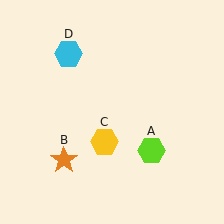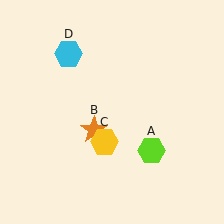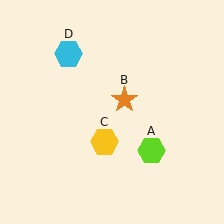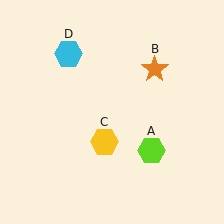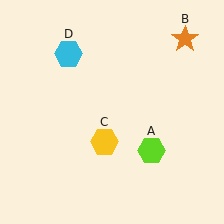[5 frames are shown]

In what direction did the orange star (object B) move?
The orange star (object B) moved up and to the right.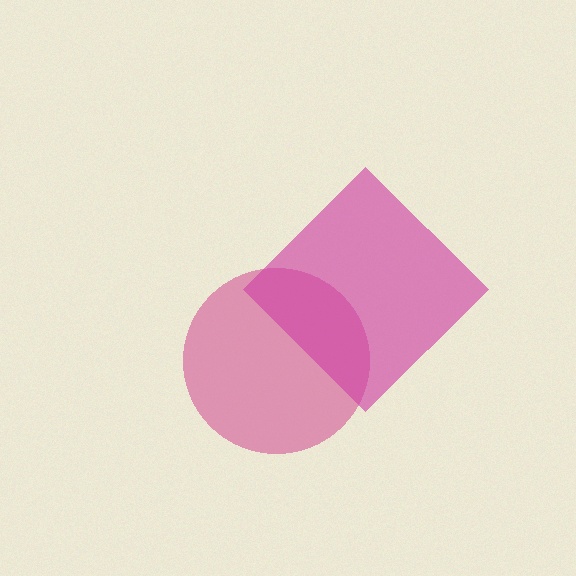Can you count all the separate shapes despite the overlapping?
Yes, there are 2 separate shapes.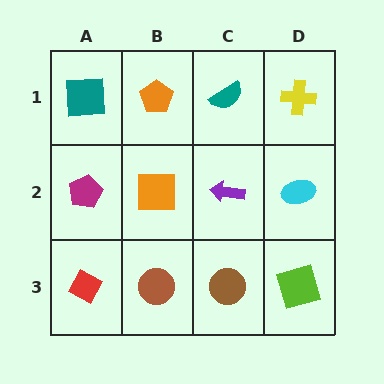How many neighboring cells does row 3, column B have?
3.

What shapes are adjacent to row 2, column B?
An orange pentagon (row 1, column B), a brown circle (row 3, column B), a magenta pentagon (row 2, column A), a purple arrow (row 2, column C).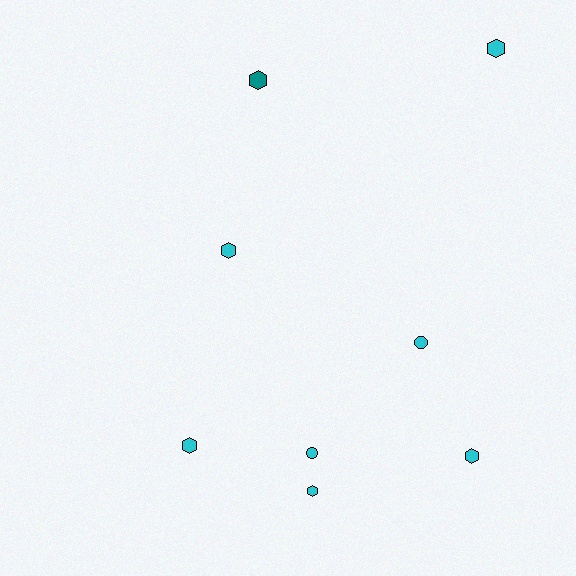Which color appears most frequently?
Cyan, with 7 objects.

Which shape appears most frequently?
Hexagon, with 6 objects.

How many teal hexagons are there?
There is 1 teal hexagon.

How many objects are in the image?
There are 8 objects.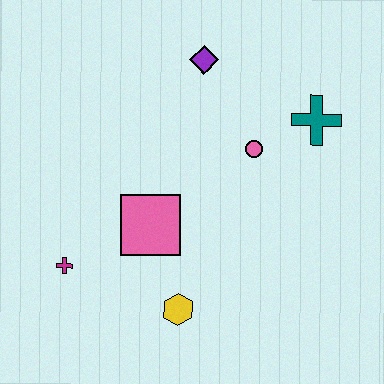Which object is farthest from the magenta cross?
The teal cross is farthest from the magenta cross.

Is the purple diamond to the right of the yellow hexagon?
Yes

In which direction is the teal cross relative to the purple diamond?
The teal cross is to the right of the purple diamond.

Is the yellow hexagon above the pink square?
No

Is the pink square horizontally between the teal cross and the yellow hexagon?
No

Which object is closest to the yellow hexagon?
The pink square is closest to the yellow hexagon.